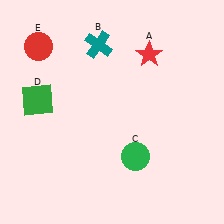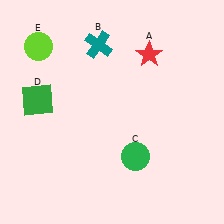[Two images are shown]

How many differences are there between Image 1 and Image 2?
There is 1 difference between the two images.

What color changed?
The circle (E) changed from red in Image 1 to lime in Image 2.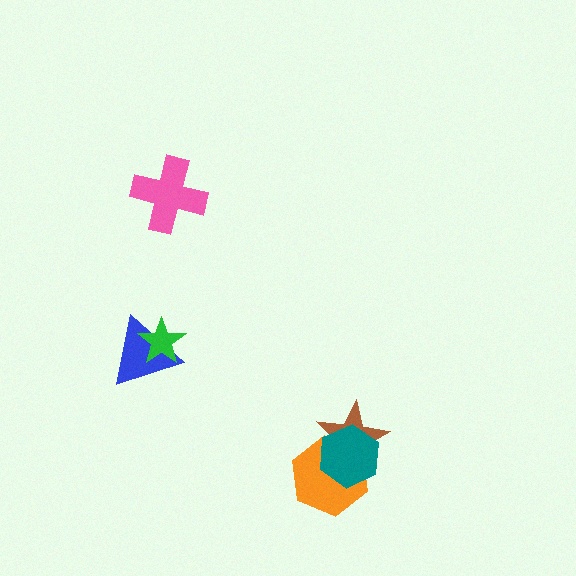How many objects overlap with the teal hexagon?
2 objects overlap with the teal hexagon.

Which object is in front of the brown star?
The teal hexagon is in front of the brown star.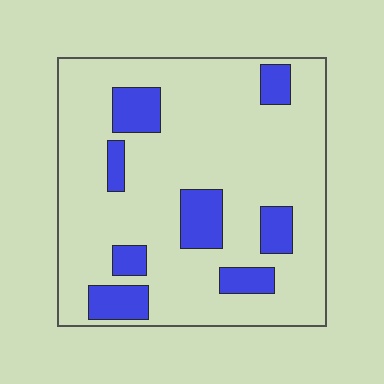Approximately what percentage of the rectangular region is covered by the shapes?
Approximately 20%.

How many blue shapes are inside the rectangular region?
8.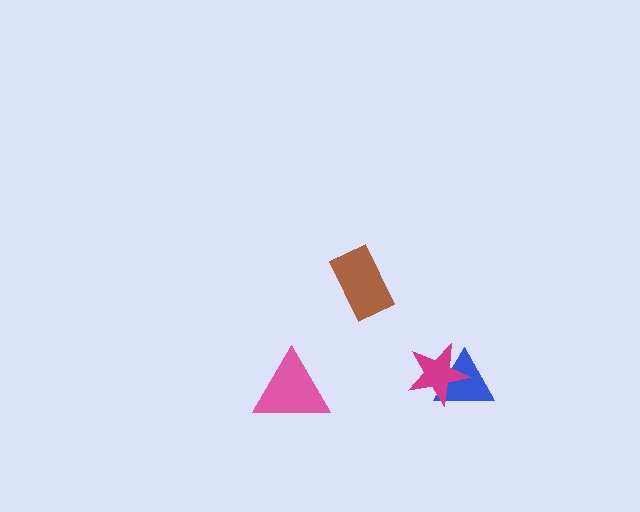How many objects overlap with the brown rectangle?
0 objects overlap with the brown rectangle.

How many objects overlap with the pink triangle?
0 objects overlap with the pink triangle.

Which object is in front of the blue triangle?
The magenta star is in front of the blue triangle.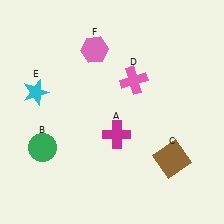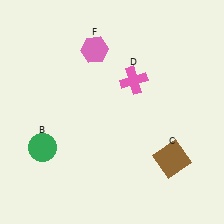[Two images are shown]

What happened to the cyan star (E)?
The cyan star (E) was removed in Image 2. It was in the top-left area of Image 1.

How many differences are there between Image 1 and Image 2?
There are 2 differences between the two images.